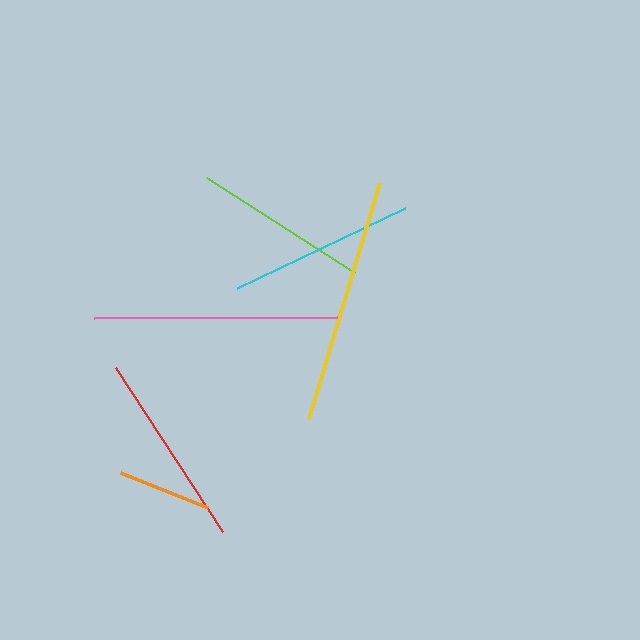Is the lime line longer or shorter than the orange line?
The lime line is longer than the orange line.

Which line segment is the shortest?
The orange line is the shortest at approximately 93 pixels.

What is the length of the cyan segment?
The cyan segment is approximately 186 pixels long.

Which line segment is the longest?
The yellow line is the longest at approximately 246 pixels.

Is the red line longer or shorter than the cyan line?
The red line is longer than the cyan line.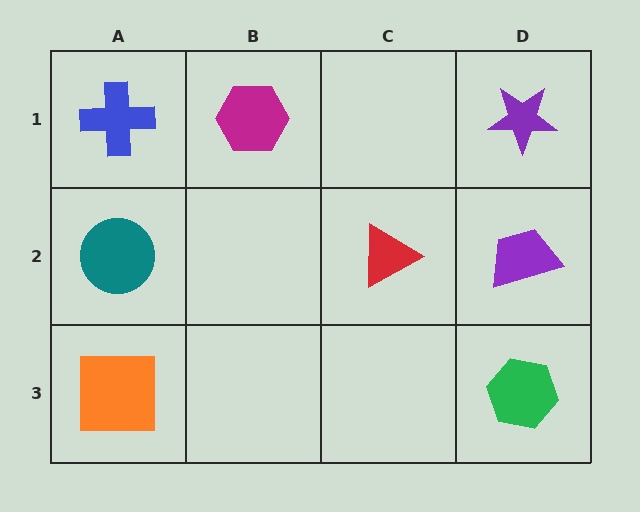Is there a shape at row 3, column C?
No, that cell is empty.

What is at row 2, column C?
A red triangle.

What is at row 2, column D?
A purple trapezoid.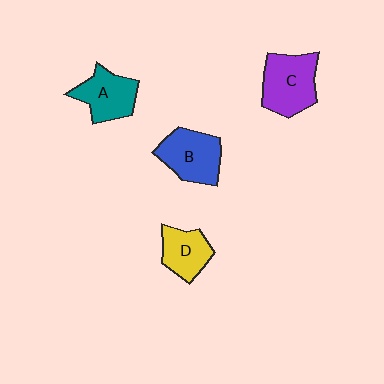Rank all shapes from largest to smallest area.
From largest to smallest: C (purple), B (blue), A (teal), D (yellow).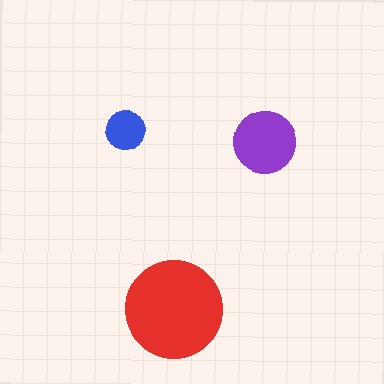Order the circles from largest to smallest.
the red one, the purple one, the blue one.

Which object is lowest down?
The red circle is bottommost.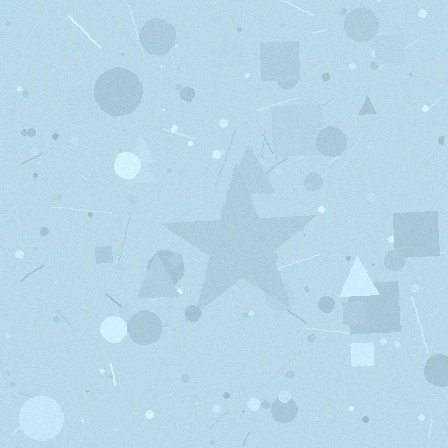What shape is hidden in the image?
A star is hidden in the image.